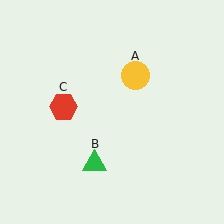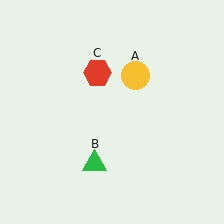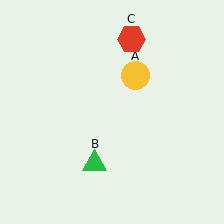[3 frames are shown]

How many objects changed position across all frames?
1 object changed position: red hexagon (object C).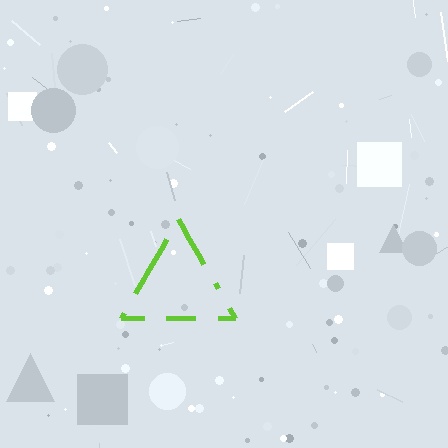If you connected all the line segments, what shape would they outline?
They would outline a triangle.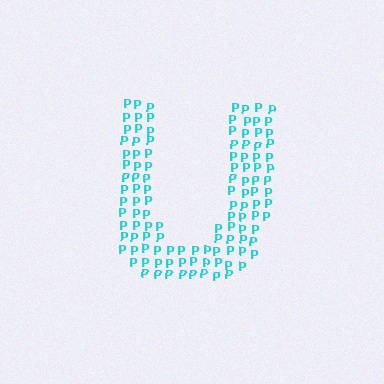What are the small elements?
The small elements are letter P's.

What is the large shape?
The large shape is the letter U.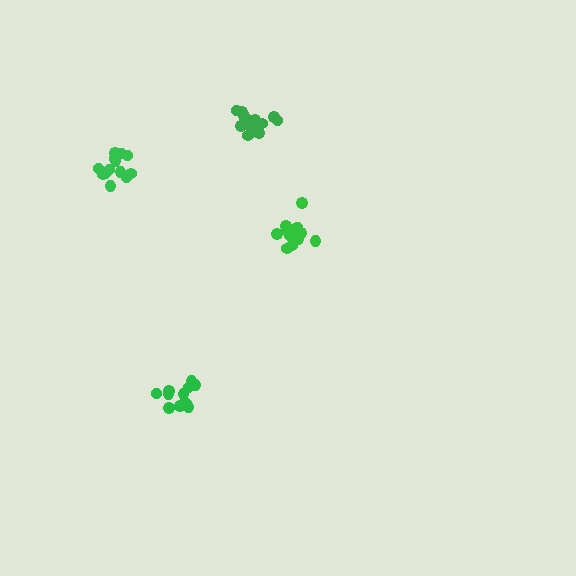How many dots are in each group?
Group 1: 12 dots, Group 2: 13 dots, Group 3: 14 dots, Group 4: 14 dots (53 total).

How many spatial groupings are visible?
There are 4 spatial groupings.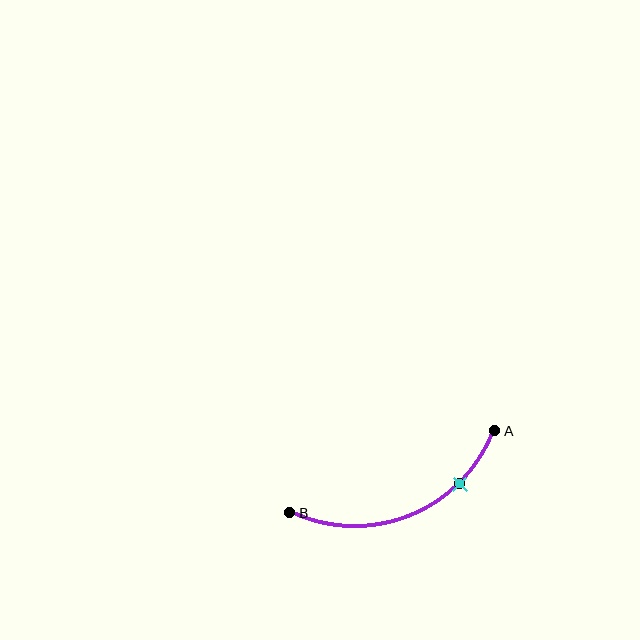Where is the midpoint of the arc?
The arc midpoint is the point on the curve farthest from the straight line joining A and B. It sits below that line.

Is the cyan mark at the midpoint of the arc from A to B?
No. The cyan mark lies on the arc but is closer to endpoint A. The arc midpoint would be at the point on the curve equidistant along the arc from both A and B.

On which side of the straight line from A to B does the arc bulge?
The arc bulges below the straight line connecting A and B.